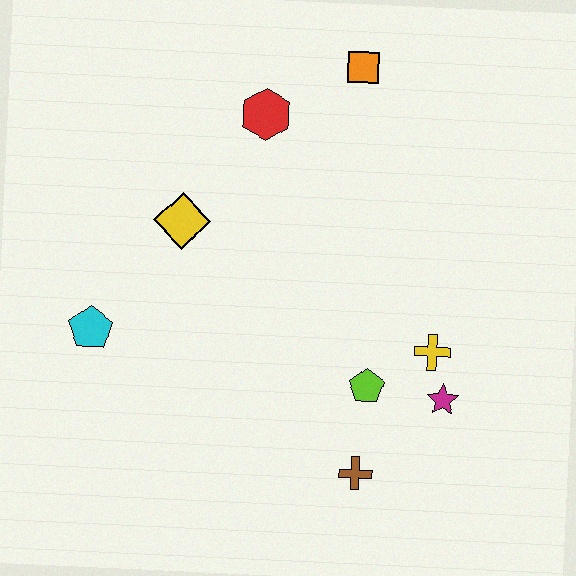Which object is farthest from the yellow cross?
The cyan pentagon is farthest from the yellow cross.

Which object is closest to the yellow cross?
The magenta star is closest to the yellow cross.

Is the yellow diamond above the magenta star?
Yes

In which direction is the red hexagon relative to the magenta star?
The red hexagon is above the magenta star.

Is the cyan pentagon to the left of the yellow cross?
Yes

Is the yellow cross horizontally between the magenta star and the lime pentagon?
Yes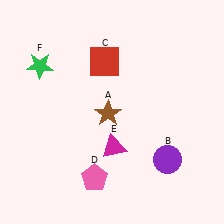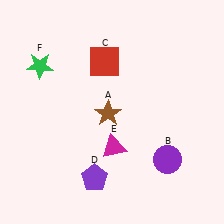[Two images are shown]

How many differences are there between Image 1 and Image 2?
There is 1 difference between the two images.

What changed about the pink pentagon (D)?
In Image 1, D is pink. In Image 2, it changed to purple.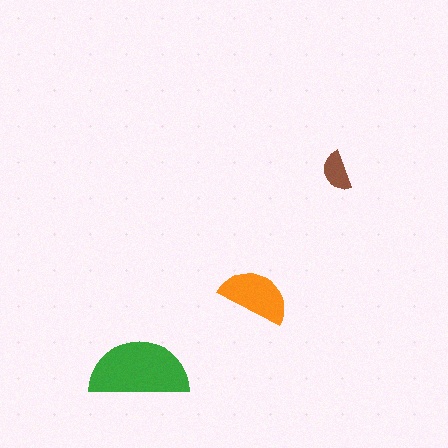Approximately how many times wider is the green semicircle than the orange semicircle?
About 1.5 times wider.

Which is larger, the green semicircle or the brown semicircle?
The green one.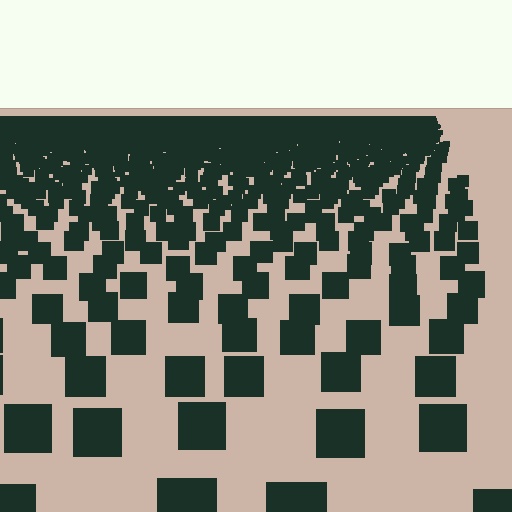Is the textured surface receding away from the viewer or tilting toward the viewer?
The surface is receding away from the viewer. Texture elements get smaller and denser toward the top.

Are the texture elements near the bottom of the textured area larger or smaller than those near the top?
Larger. Near the bottom, elements are closer to the viewer and appear at a bigger on-screen size.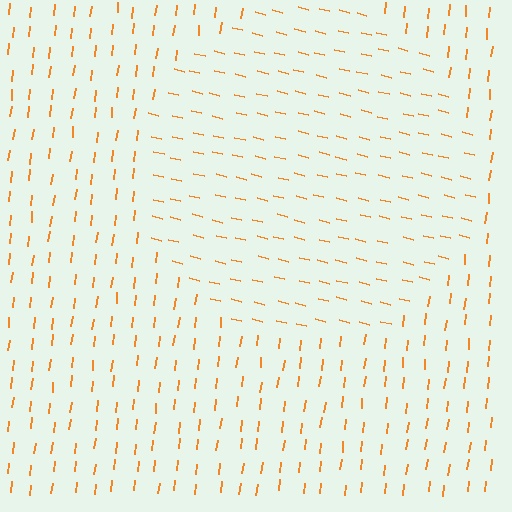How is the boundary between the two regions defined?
The boundary is defined purely by a change in line orientation (approximately 83 degrees difference). All lines are the same color and thickness.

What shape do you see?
I see a circle.